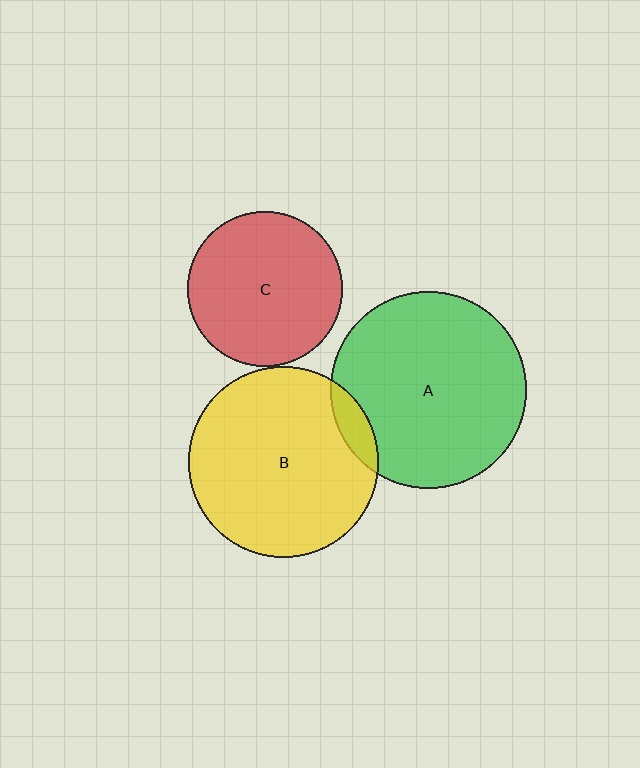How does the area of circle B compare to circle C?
Approximately 1.5 times.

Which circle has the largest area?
Circle A (green).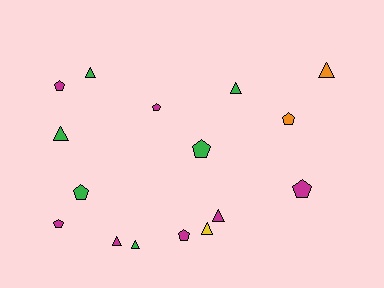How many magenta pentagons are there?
There are 5 magenta pentagons.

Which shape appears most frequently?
Triangle, with 8 objects.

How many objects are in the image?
There are 16 objects.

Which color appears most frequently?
Magenta, with 7 objects.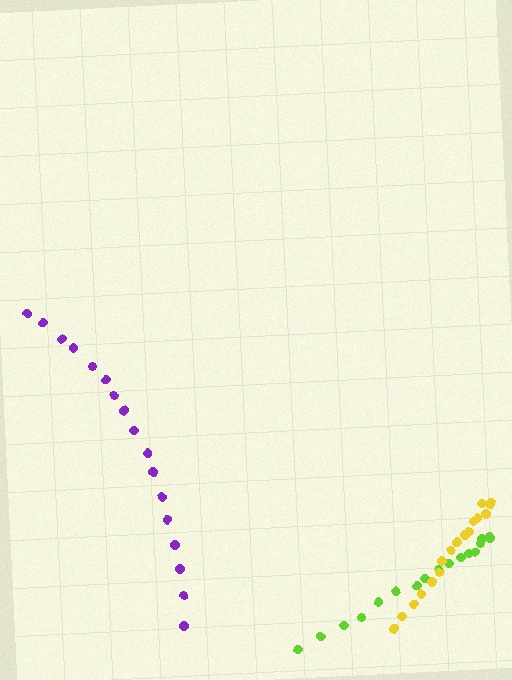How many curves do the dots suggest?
There are 3 distinct paths.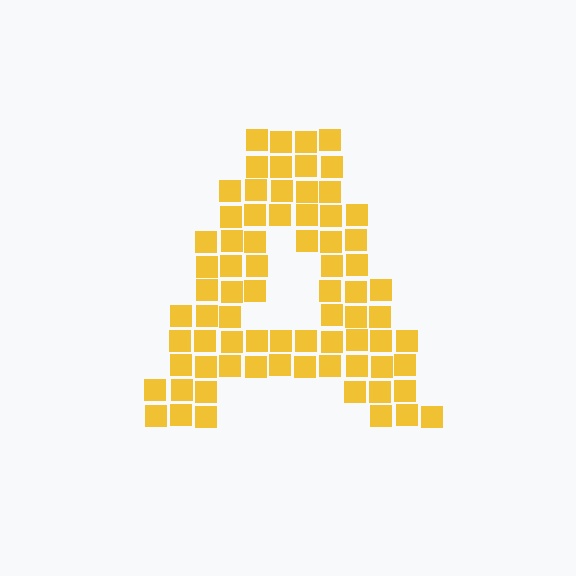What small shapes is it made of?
It is made of small squares.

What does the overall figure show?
The overall figure shows the letter A.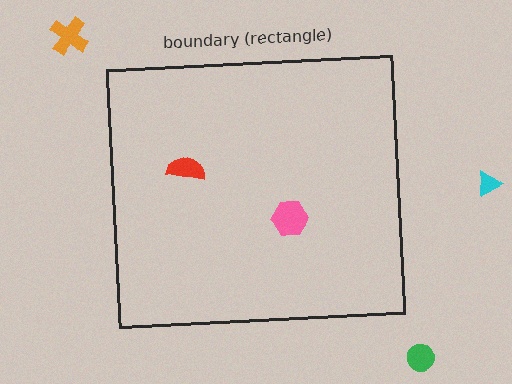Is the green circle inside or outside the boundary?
Outside.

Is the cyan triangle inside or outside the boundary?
Outside.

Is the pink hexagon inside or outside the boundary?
Inside.